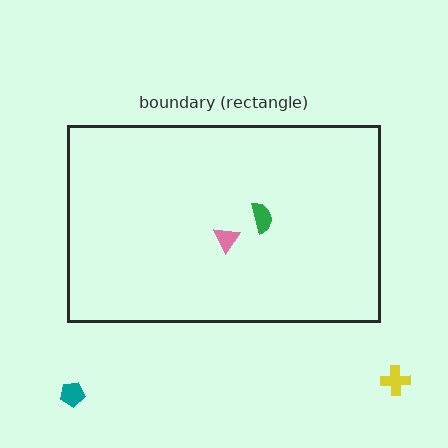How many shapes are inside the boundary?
2 inside, 2 outside.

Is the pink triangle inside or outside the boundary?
Inside.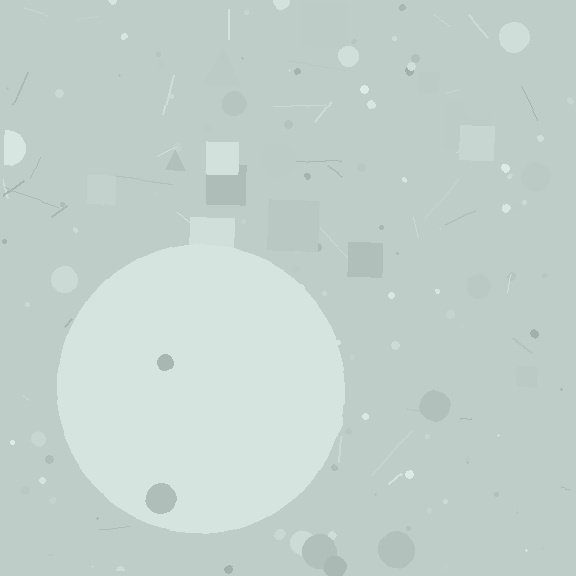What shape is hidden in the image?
A circle is hidden in the image.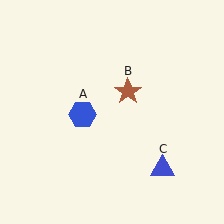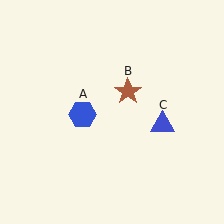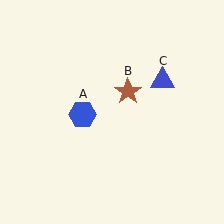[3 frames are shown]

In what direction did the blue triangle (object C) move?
The blue triangle (object C) moved up.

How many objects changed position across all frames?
1 object changed position: blue triangle (object C).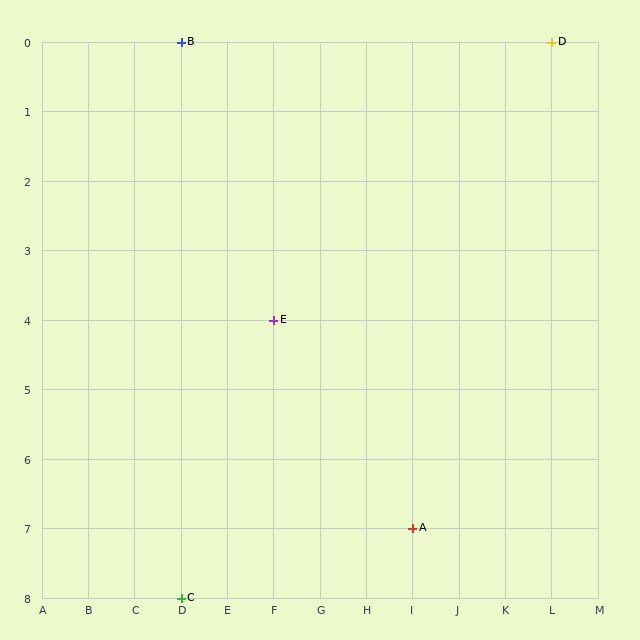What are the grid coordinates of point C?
Point C is at grid coordinates (D, 8).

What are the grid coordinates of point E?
Point E is at grid coordinates (F, 4).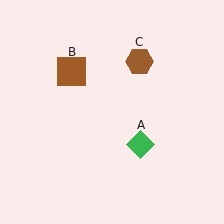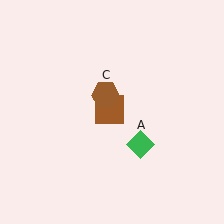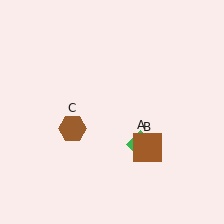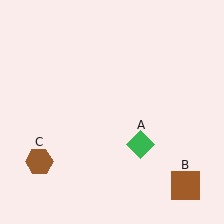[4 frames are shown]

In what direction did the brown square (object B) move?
The brown square (object B) moved down and to the right.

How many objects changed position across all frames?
2 objects changed position: brown square (object B), brown hexagon (object C).